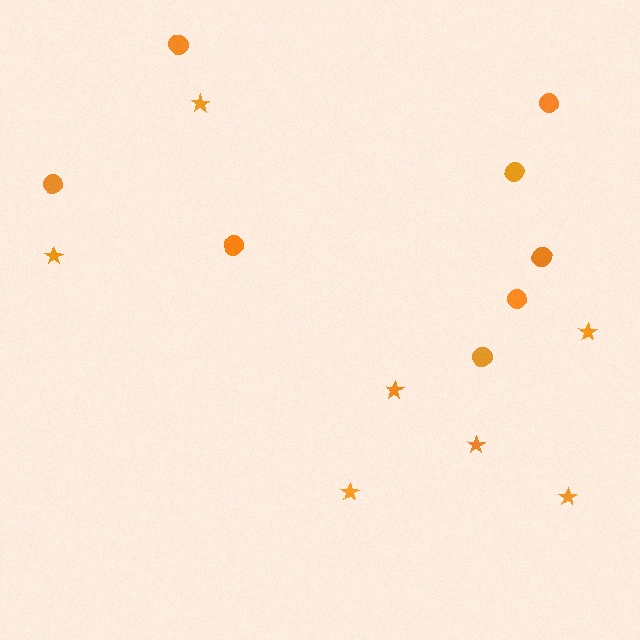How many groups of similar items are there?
There are 2 groups: one group of stars (7) and one group of circles (8).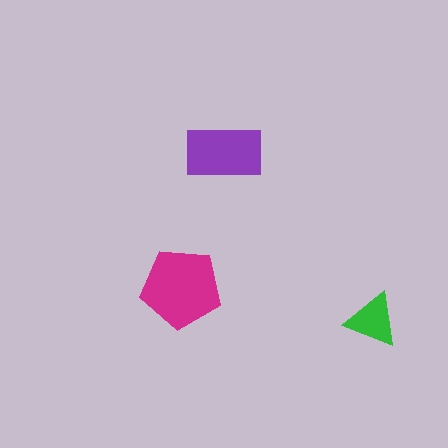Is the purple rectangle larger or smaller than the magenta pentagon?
Smaller.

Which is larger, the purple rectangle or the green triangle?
The purple rectangle.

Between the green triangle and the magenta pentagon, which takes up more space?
The magenta pentagon.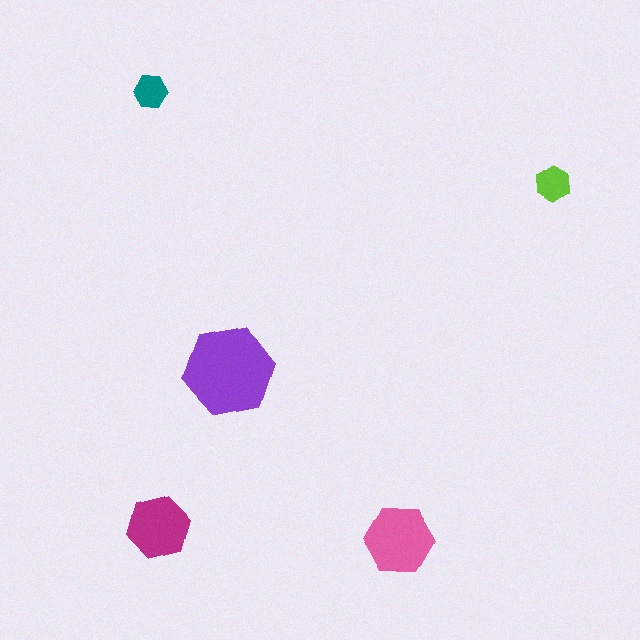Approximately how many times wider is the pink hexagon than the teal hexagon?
About 2 times wider.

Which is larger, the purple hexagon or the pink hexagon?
The purple one.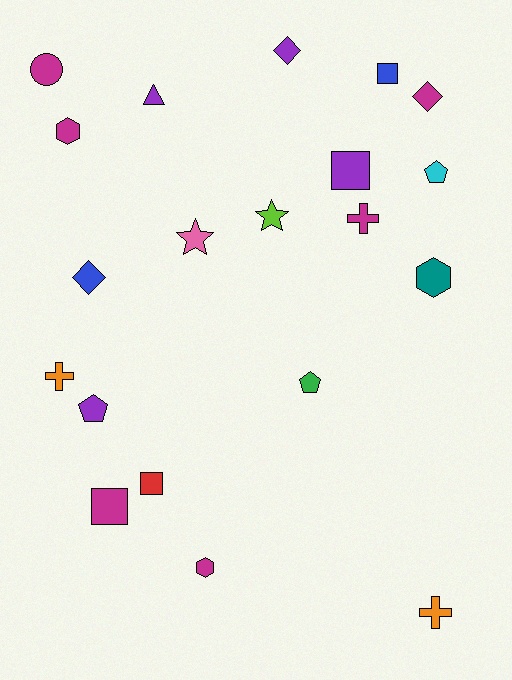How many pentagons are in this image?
There are 3 pentagons.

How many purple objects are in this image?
There are 4 purple objects.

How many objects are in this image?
There are 20 objects.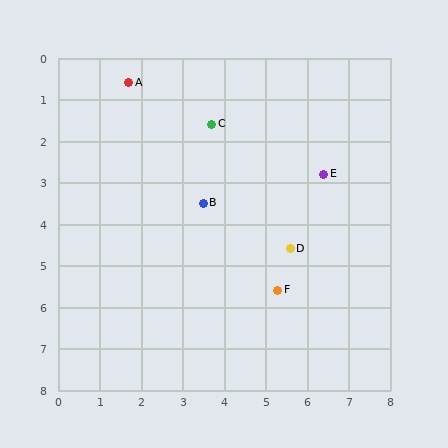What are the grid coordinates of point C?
Point C is at approximately (3.7, 1.6).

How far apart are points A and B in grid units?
Points A and B are about 3.4 grid units apart.